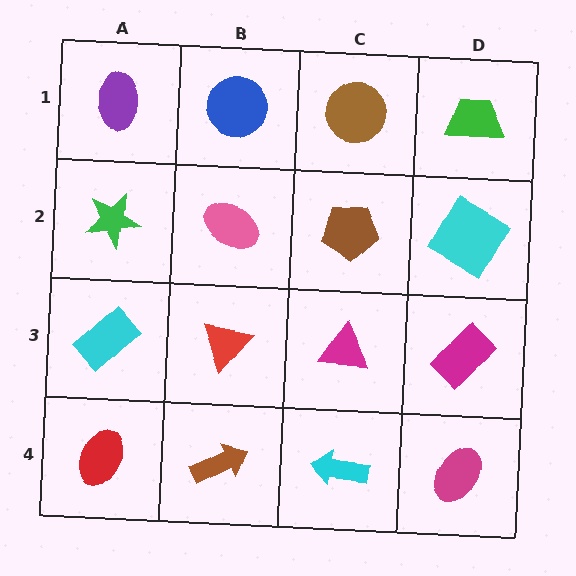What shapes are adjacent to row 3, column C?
A brown pentagon (row 2, column C), a cyan arrow (row 4, column C), a red triangle (row 3, column B), a magenta rectangle (row 3, column D).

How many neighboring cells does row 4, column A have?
2.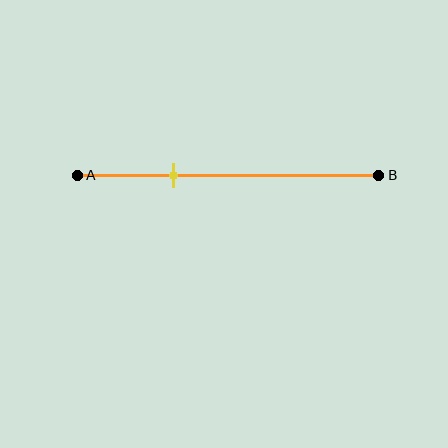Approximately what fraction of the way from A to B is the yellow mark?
The yellow mark is approximately 30% of the way from A to B.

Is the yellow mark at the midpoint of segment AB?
No, the mark is at about 30% from A, not at the 50% midpoint.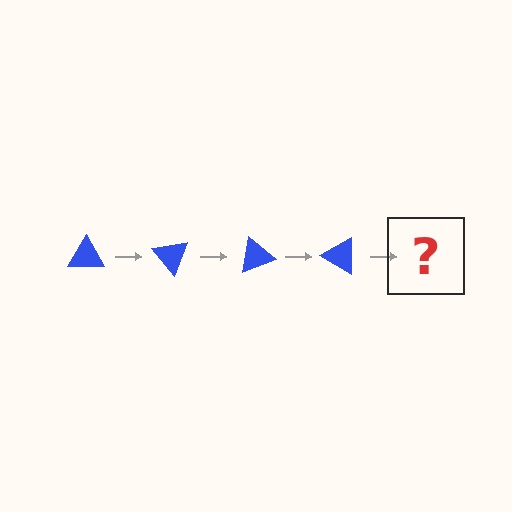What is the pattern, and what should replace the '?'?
The pattern is that the triangle rotates 50 degrees each step. The '?' should be a blue triangle rotated 200 degrees.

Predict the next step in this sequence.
The next step is a blue triangle rotated 200 degrees.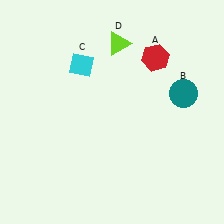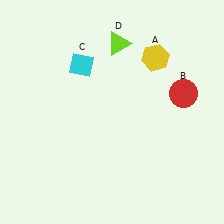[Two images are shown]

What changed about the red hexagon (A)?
In Image 1, A is red. In Image 2, it changed to yellow.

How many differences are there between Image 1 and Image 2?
There are 2 differences between the two images.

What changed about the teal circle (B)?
In Image 1, B is teal. In Image 2, it changed to red.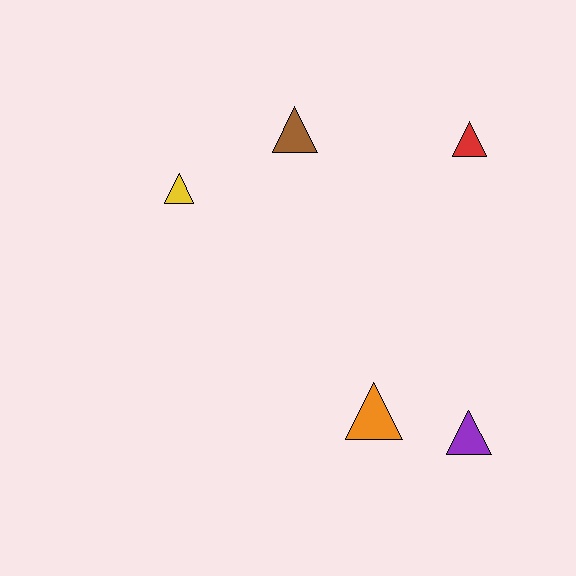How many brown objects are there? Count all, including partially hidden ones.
There is 1 brown object.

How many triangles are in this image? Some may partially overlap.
There are 5 triangles.